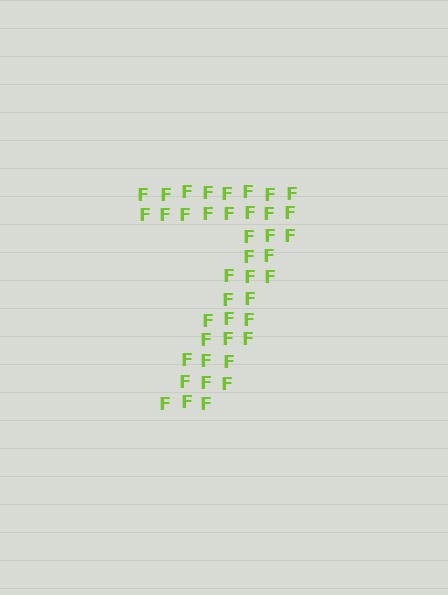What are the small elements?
The small elements are letter F's.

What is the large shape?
The large shape is the digit 7.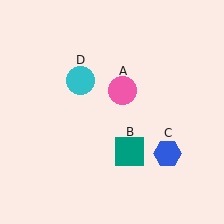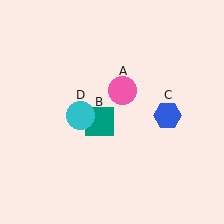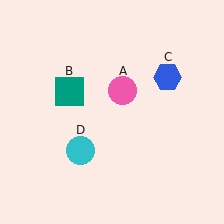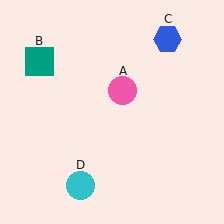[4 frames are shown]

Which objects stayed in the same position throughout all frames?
Pink circle (object A) remained stationary.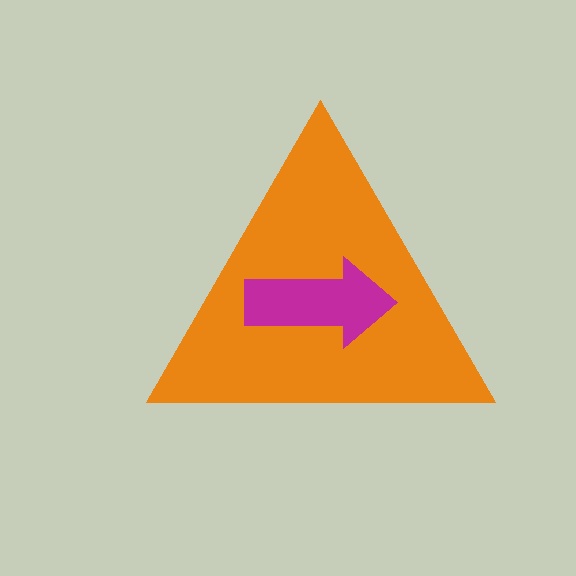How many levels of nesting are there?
2.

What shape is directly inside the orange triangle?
The magenta arrow.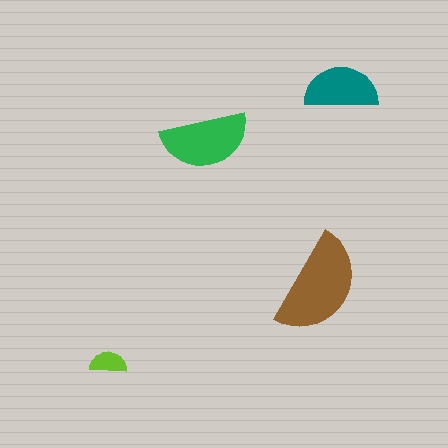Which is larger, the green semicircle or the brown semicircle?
The brown one.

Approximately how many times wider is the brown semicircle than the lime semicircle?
About 3 times wider.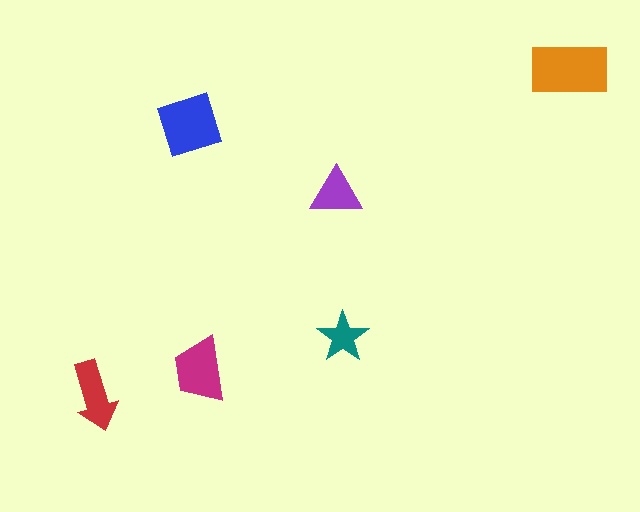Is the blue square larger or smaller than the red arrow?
Larger.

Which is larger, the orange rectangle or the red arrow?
The orange rectangle.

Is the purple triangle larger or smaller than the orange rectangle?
Smaller.